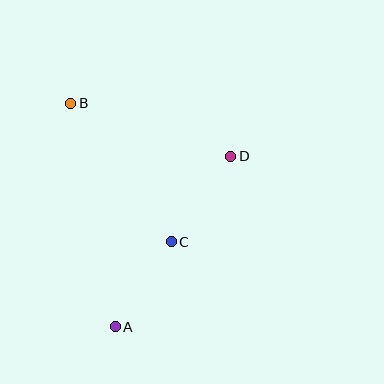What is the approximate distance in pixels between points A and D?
The distance between A and D is approximately 206 pixels.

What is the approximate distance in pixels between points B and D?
The distance between B and D is approximately 168 pixels.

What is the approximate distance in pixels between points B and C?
The distance between B and C is approximately 171 pixels.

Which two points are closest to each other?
Points A and C are closest to each other.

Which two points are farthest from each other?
Points A and B are farthest from each other.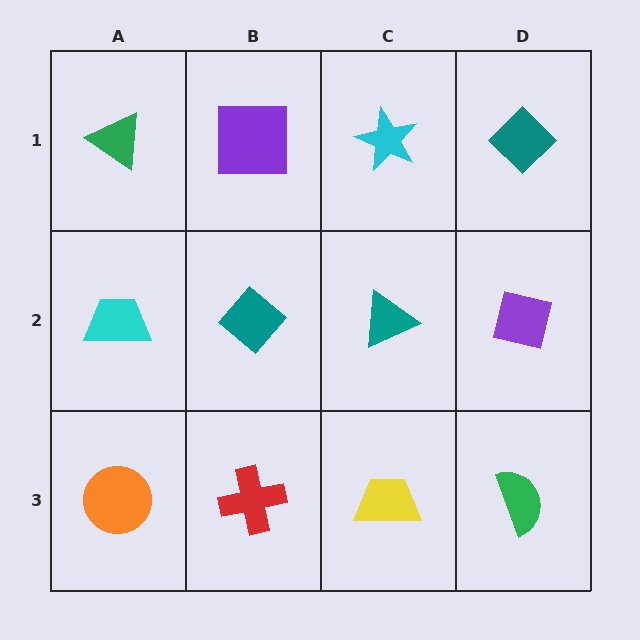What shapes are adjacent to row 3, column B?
A teal diamond (row 2, column B), an orange circle (row 3, column A), a yellow trapezoid (row 3, column C).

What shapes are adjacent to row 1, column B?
A teal diamond (row 2, column B), a green triangle (row 1, column A), a cyan star (row 1, column C).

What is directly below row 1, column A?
A cyan trapezoid.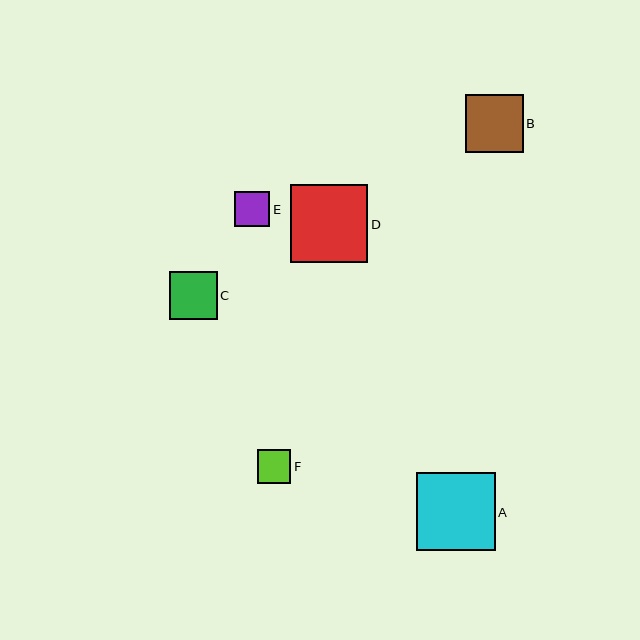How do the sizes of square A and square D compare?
Square A and square D are approximately the same size.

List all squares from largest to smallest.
From largest to smallest: A, D, B, C, E, F.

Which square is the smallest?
Square F is the smallest with a size of approximately 33 pixels.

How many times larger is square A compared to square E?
Square A is approximately 2.2 times the size of square E.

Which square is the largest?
Square A is the largest with a size of approximately 78 pixels.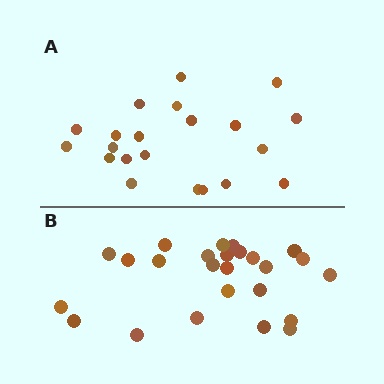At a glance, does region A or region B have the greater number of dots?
Region B (the bottom region) has more dots.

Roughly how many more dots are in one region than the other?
Region B has about 4 more dots than region A.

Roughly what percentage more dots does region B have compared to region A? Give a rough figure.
About 20% more.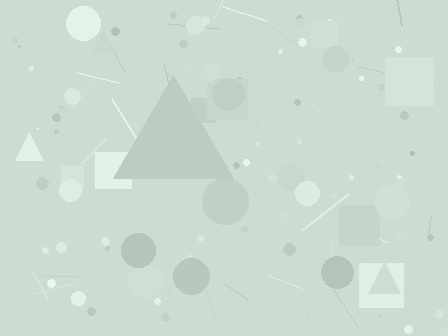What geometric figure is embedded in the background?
A triangle is embedded in the background.